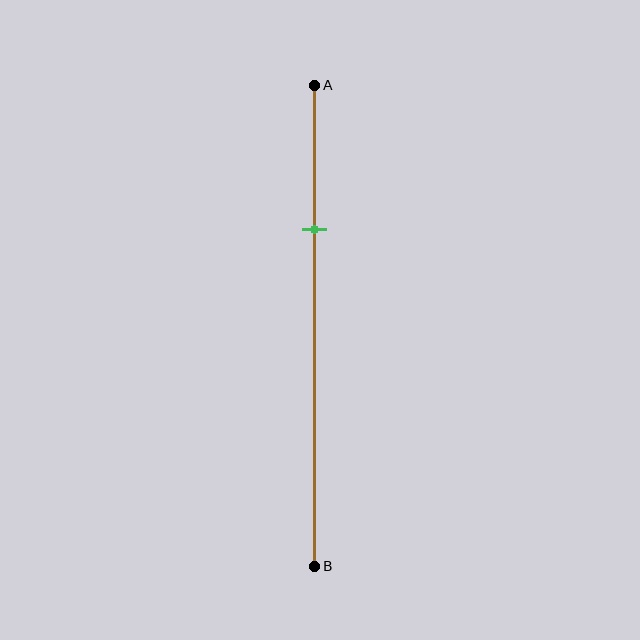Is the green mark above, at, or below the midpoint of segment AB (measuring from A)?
The green mark is above the midpoint of segment AB.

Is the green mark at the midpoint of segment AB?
No, the mark is at about 30% from A, not at the 50% midpoint.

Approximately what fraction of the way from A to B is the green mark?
The green mark is approximately 30% of the way from A to B.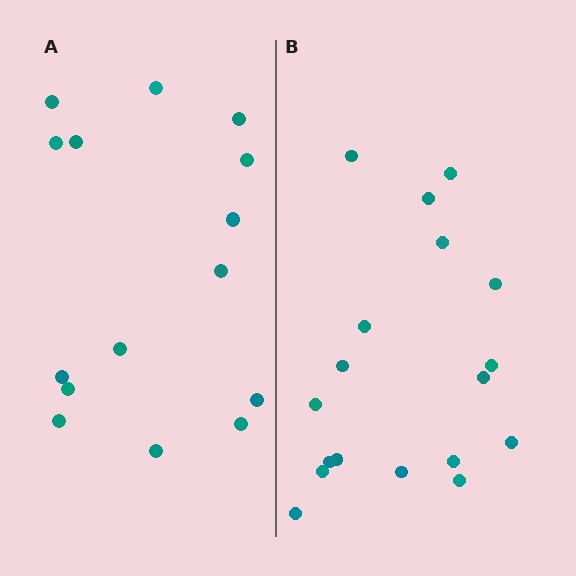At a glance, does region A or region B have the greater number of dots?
Region B (the right region) has more dots.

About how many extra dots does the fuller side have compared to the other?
Region B has just a few more — roughly 2 or 3 more dots than region A.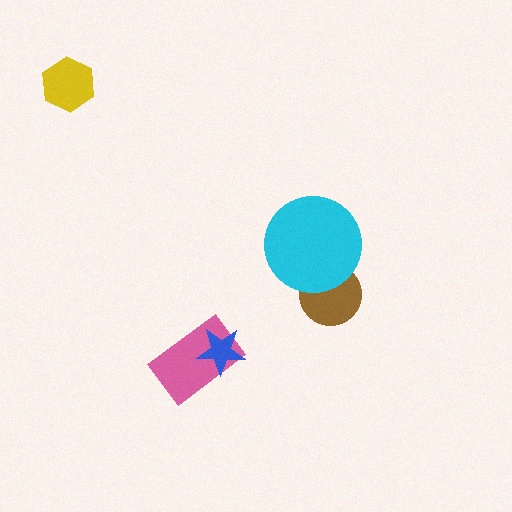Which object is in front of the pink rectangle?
The blue star is in front of the pink rectangle.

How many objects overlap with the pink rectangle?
1 object overlaps with the pink rectangle.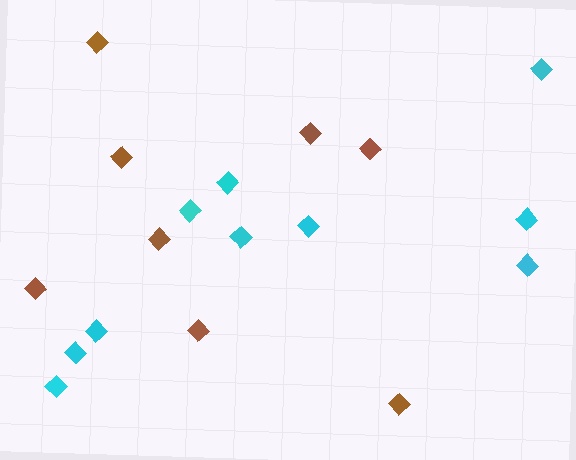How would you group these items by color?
There are 2 groups: one group of brown diamonds (8) and one group of cyan diamonds (10).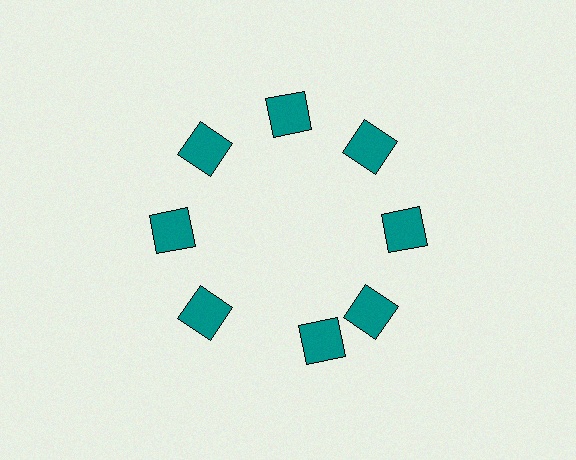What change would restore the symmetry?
The symmetry would be restored by rotating it back into even spacing with its neighbors so that all 8 squares sit at equal angles and equal distance from the center.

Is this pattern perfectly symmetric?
No. The 8 teal squares are arranged in a ring, but one element near the 6 o'clock position is rotated out of alignment along the ring, breaking the 8-fold rotational symmetry.